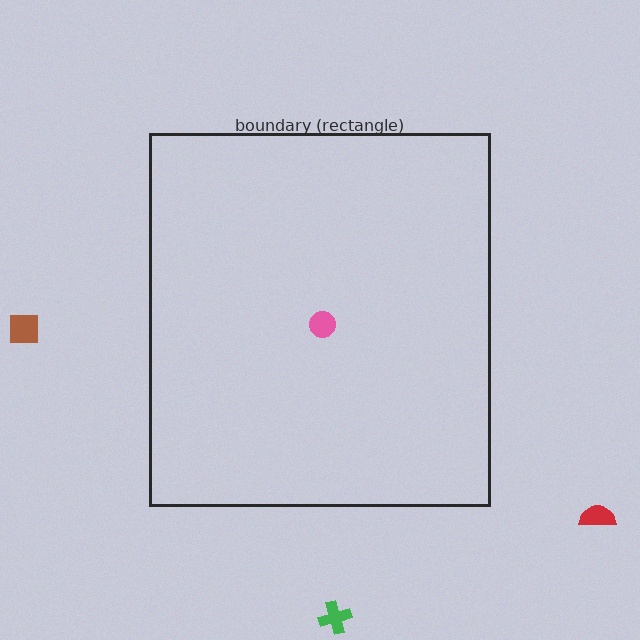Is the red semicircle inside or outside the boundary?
Outside.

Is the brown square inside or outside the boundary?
Outside.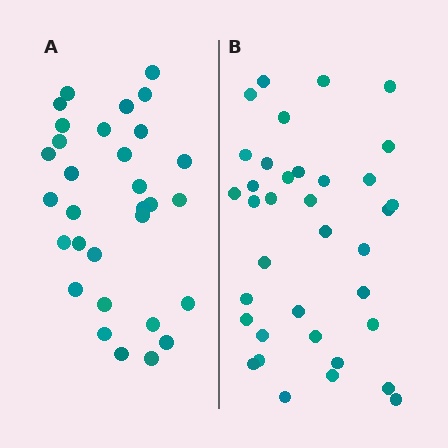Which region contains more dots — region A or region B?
Region B (the right region) has more dots.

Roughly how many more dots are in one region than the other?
Region B has about 5 more dots than region A.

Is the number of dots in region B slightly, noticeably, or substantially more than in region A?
Region B has only slightly more — the two regions are fairly close. The ratio is roughly 1.2 to 1.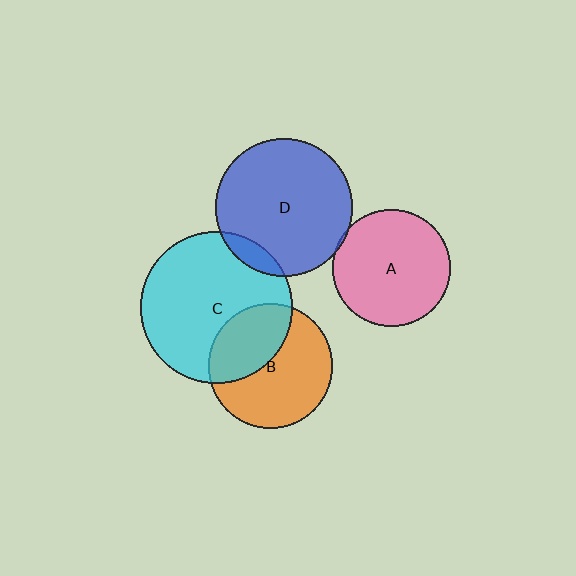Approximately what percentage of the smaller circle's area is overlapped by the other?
Approximately 5%.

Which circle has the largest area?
Circle C (cyan).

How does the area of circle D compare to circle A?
Approximately 1.4 times.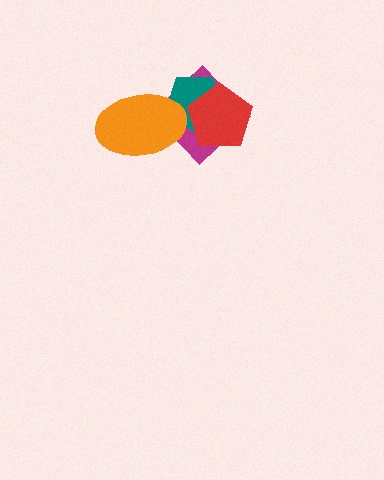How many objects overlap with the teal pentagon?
3 objects overlap with the teal pentagon.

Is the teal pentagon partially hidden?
Yes, it is partially covered by another shape.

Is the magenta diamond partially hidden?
Yes, it is partially covered by another shape.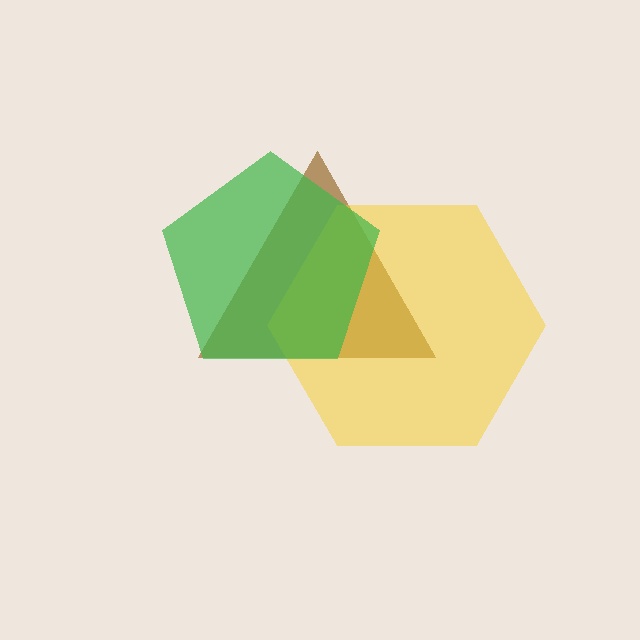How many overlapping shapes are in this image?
There are 3 overlapping shapes in the image.